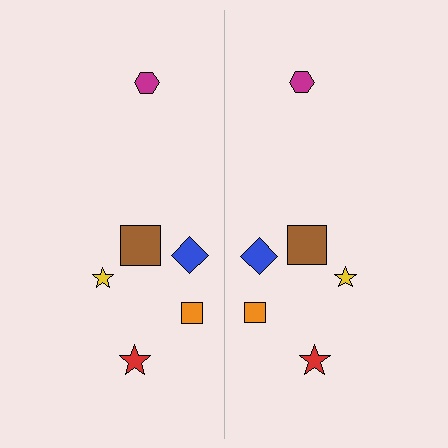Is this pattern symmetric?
Yes, this pattern has bilateral (reflection) symmetry.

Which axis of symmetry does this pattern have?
The pattern has a vertical axis of symmetry running through the center of the image.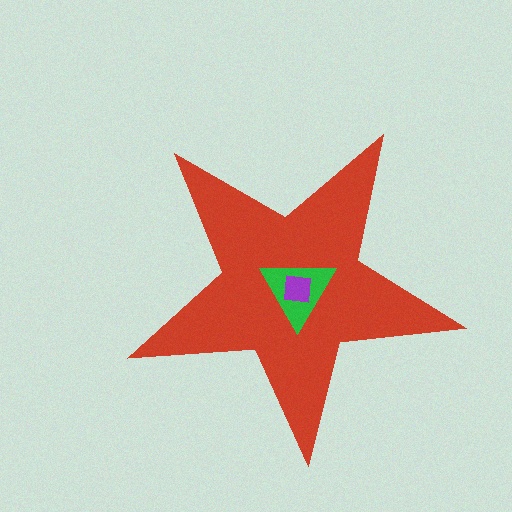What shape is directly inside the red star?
The green triangle.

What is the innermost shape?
The purple square.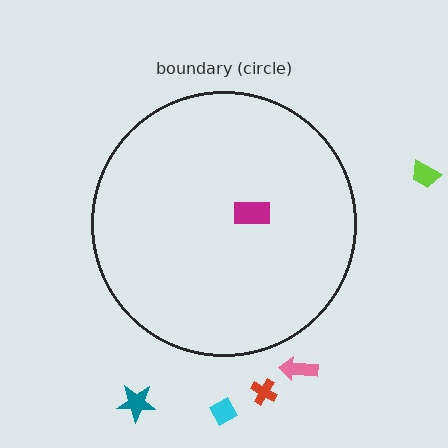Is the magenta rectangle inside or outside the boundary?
Inside.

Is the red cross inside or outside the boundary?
Outside.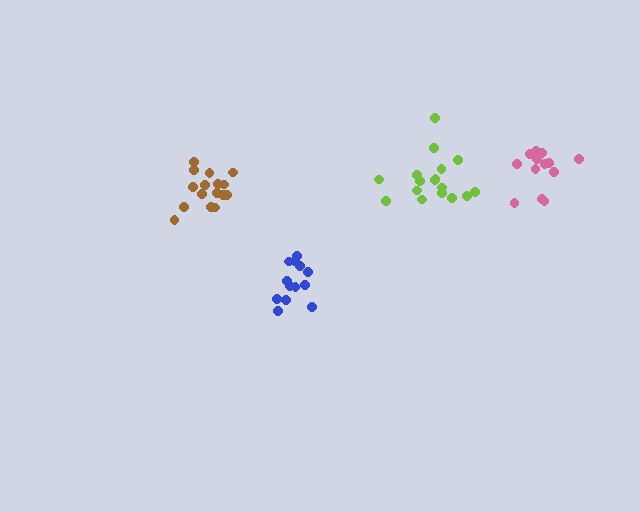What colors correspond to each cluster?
The clusters are colored: brown, blue, pink, lime.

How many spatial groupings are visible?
There are 4 spatial groupings.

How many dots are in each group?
Group 1: 17 dots, Group 2: 13 dots, Group 3: 13 dots, Group 4: 17 dots (60 total).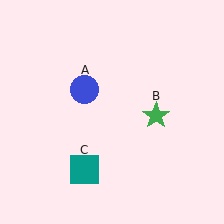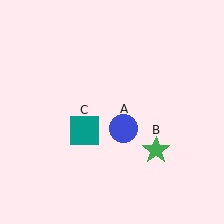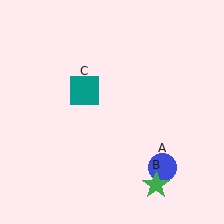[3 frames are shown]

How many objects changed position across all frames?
3 objects changed position: blue circle (object A), green star (object B), teal square (object C).